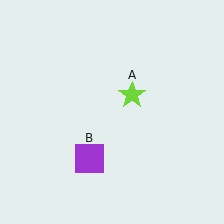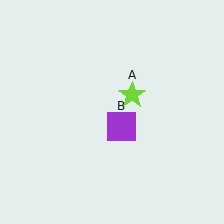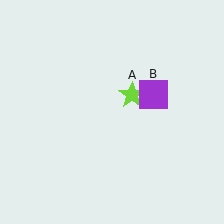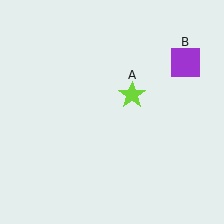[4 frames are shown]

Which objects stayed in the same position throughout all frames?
Lime star (object A) remained stationary.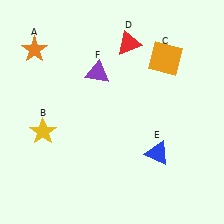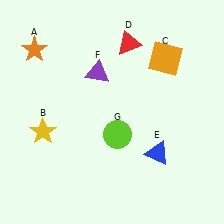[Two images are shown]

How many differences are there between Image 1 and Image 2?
There is 1 difference between the two images.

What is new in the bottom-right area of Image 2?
A lime circle (G) was added in the bottom-right area of Image 2.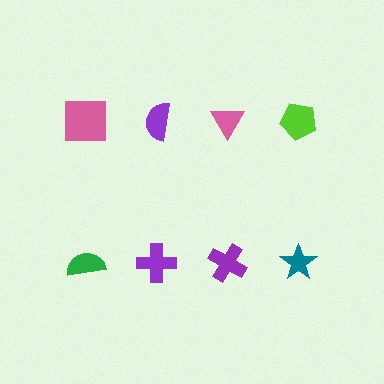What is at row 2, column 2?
A purple cross.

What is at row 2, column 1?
A green semicircle.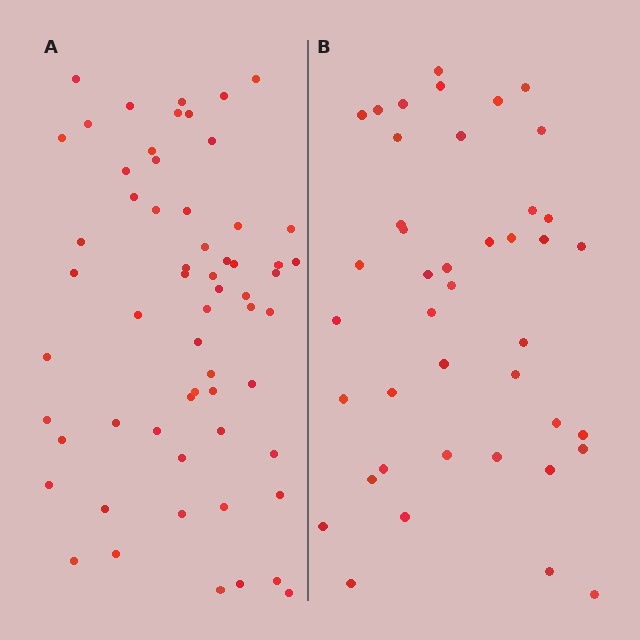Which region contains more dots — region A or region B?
Region A (the left region) has more dots.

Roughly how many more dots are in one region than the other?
Region A has approximately 20 more dots than region B.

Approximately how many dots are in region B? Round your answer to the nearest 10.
About 40 dots. (The exact count is 42, which rounds to 40.)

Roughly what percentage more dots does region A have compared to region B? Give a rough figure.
About 45% more.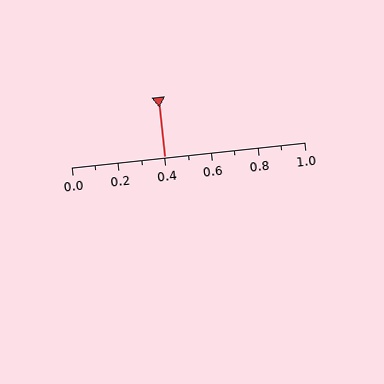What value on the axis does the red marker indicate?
The marker indicates approximately 0.4.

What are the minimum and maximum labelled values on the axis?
The axis runs from 0.0 to 1.0.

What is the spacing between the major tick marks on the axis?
The major ticks are spaced 0.2 apart.